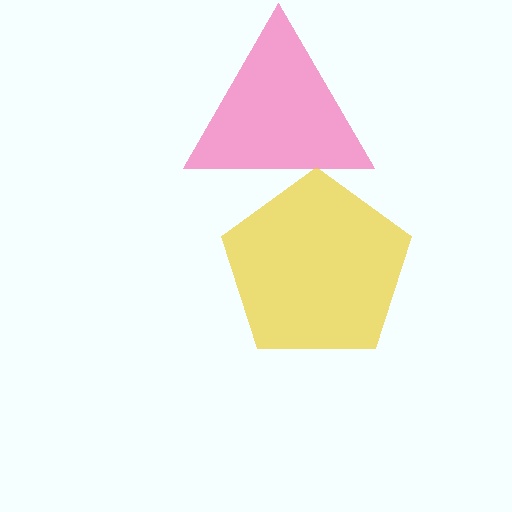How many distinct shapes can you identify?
There are 2 distinct shapes: a pink triangle, a yellow pentagon.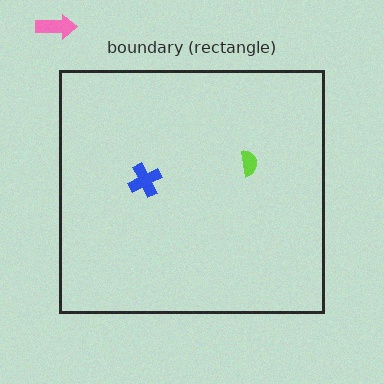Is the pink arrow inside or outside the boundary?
Outside.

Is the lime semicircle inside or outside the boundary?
Inside.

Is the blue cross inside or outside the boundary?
Inside.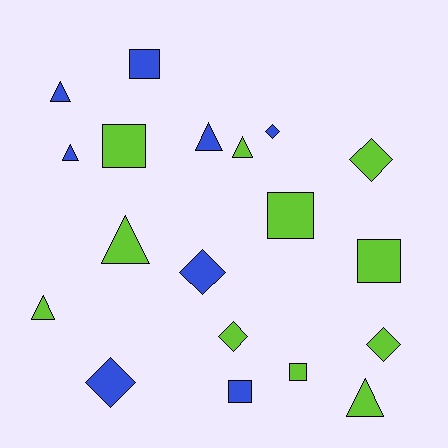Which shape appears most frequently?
Triangle, with 7 objects.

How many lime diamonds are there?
There are 3 lime diamonds.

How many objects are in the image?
There are 19 objects.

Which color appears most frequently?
Lime, with 11 objects.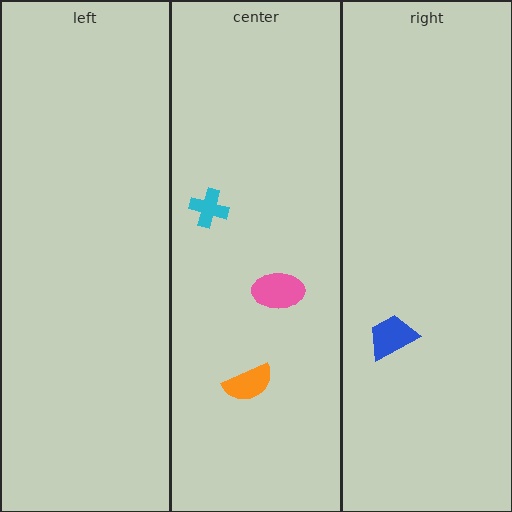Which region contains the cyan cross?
The center region.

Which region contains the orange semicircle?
The center region.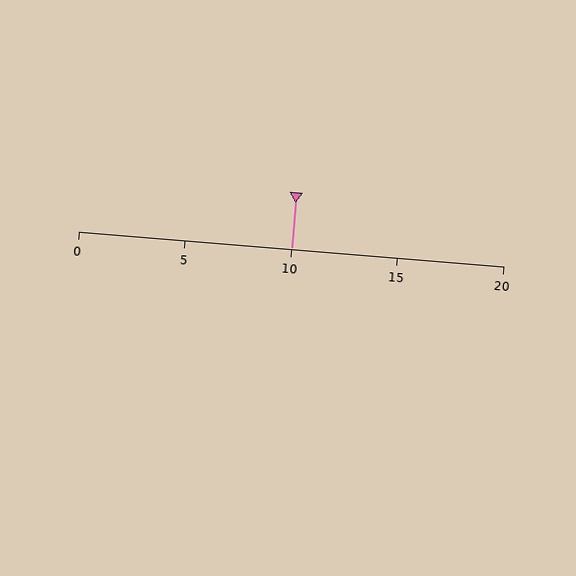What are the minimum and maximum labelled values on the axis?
The axis runs from 0 to 20.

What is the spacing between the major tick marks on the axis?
The major ticks are spaced 5 apart.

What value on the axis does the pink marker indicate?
The marker indicates approximately 10.